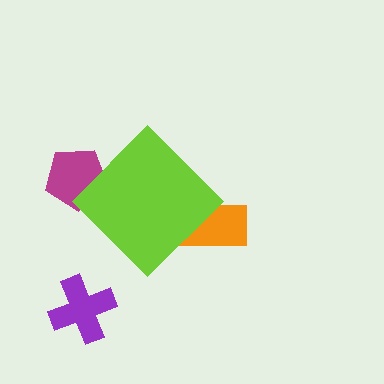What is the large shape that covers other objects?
A lime diamond.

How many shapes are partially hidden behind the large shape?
2 shapes are partially hidden.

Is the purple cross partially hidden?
No, the purple cross is fully visible.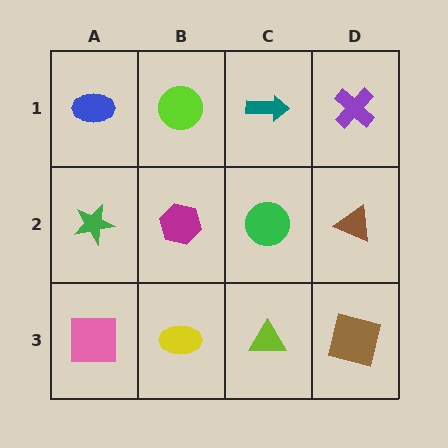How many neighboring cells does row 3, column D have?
2.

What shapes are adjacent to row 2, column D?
A purple cross (row 1, column D), a brown square (row 3, column D), a green circle (row 2, column C).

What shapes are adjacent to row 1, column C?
A green circle (row 2, column C), a lime circle (row 1, column B), a purple cross (row 1, column D).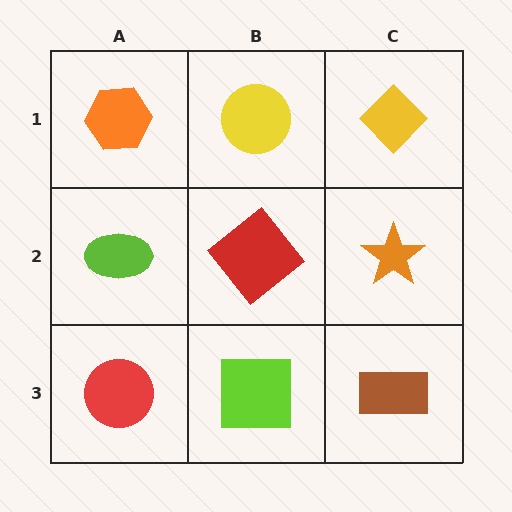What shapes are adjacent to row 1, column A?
A lime ellipse (row 2, column A), a yellow circle (row 1, column B).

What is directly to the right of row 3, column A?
A lime square.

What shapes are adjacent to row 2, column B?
A yellow circle (row 1, column B), a lime square (row 3, column B), a lime ellipse (row 2, column A), an orange star (row 2, column C).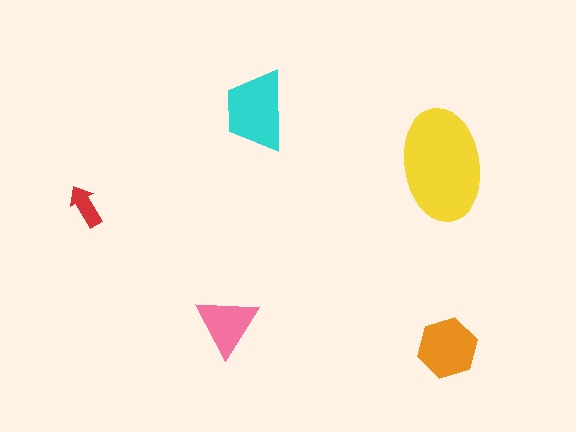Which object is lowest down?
The orange hexagon is bottommost.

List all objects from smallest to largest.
The red arrow, the pink triangle, the orange hexagon, the cyan trapezoid, the yellow ellipse.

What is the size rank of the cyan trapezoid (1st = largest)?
2nd.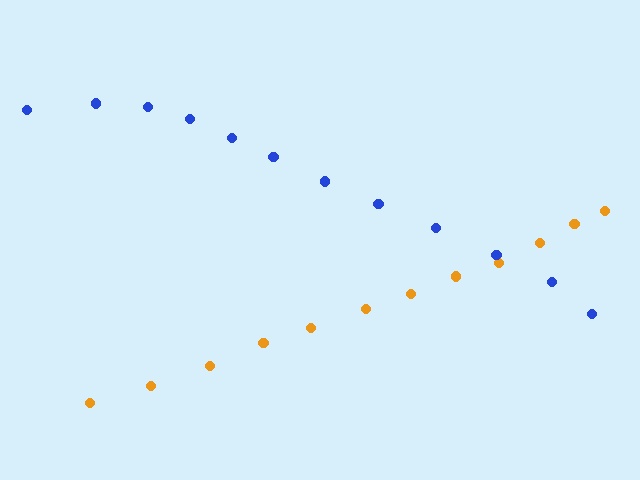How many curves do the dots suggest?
There are 2 distinct paths.